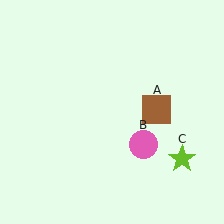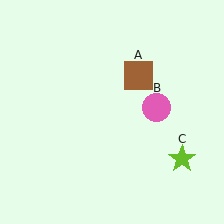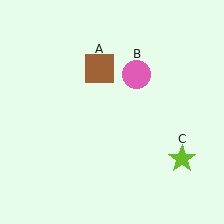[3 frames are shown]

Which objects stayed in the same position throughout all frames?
Lime star (object C) remained stationary.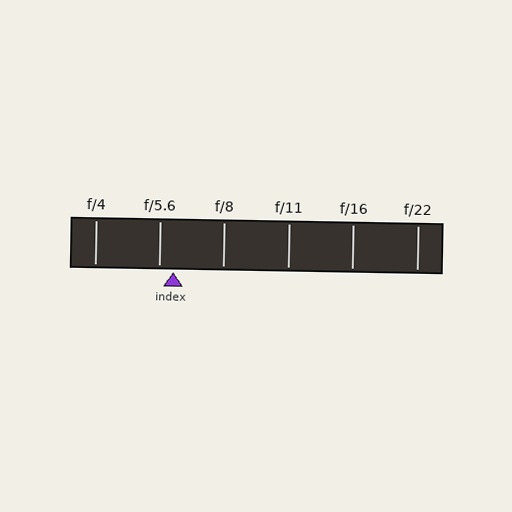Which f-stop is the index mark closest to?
The index mark is closest to f/5.6.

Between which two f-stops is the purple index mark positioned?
The index mark is between f/5.6 and f/8.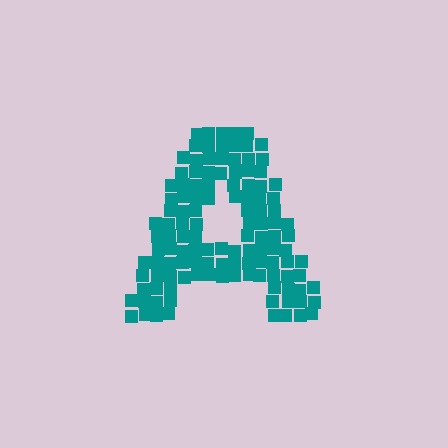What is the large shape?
The large shape is the letter A.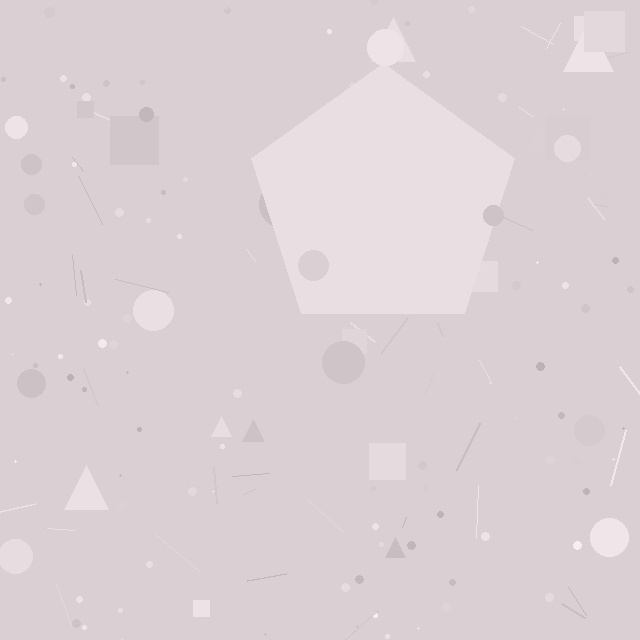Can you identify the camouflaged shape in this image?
The camouflaged shape is a pentagon.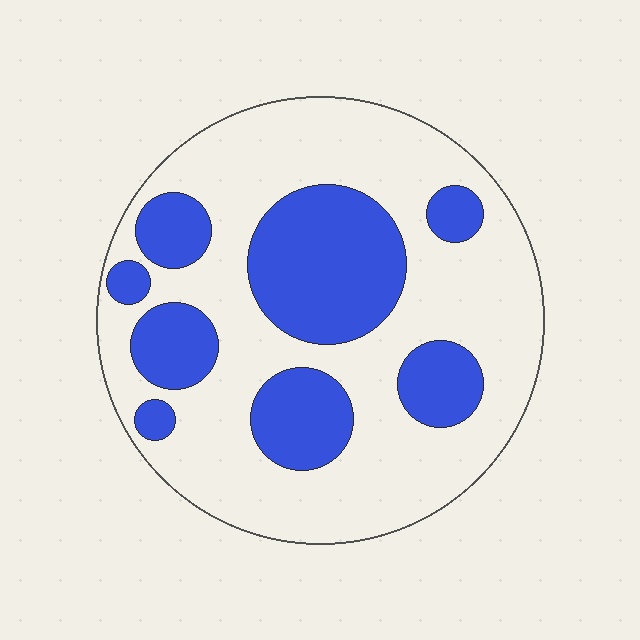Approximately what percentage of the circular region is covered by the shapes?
Approximately 30%.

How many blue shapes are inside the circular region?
8.